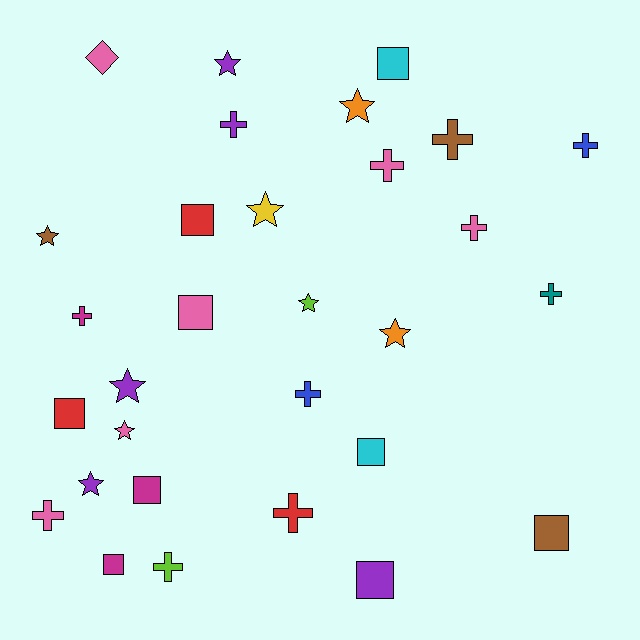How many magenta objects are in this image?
There are 3 magenta objects.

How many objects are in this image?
There are 30 objects.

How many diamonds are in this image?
There is 1 diamond.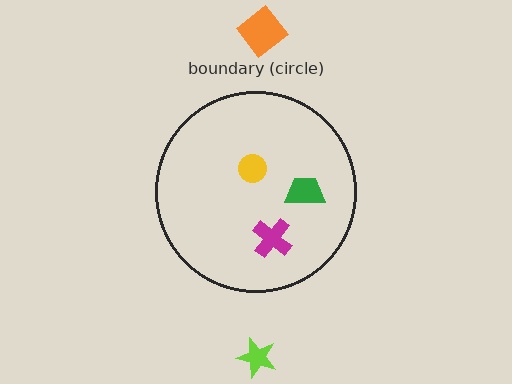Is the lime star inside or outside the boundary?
Outside.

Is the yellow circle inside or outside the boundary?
Inside.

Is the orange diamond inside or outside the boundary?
Outside.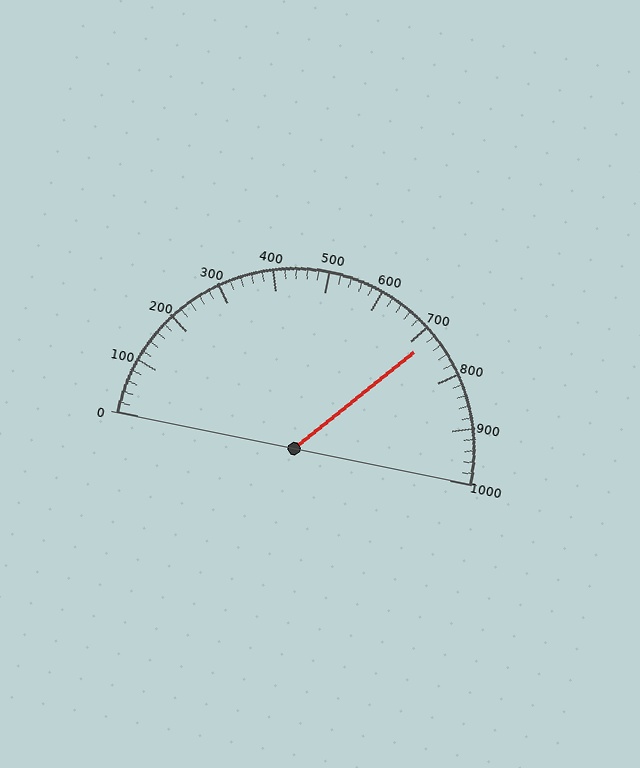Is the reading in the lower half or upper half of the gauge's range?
The reading is in the upper half of the range (0 to 1000).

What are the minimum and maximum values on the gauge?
The gauge ranges from 0 to 1000.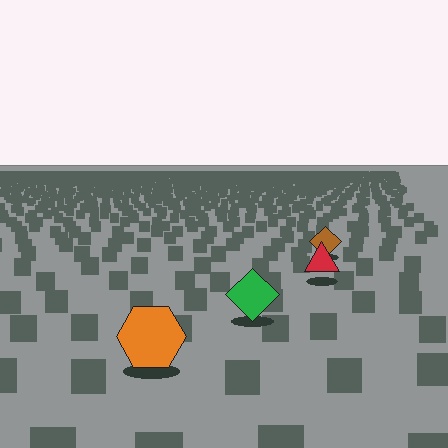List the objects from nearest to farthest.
From nearest to farthest: the orange hexagon, the green diamond, the red triangle, the brown diamond.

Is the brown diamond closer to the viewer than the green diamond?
No. The green diamond is closer — you can tell from the texture gradient: the ground texture is coarser near it.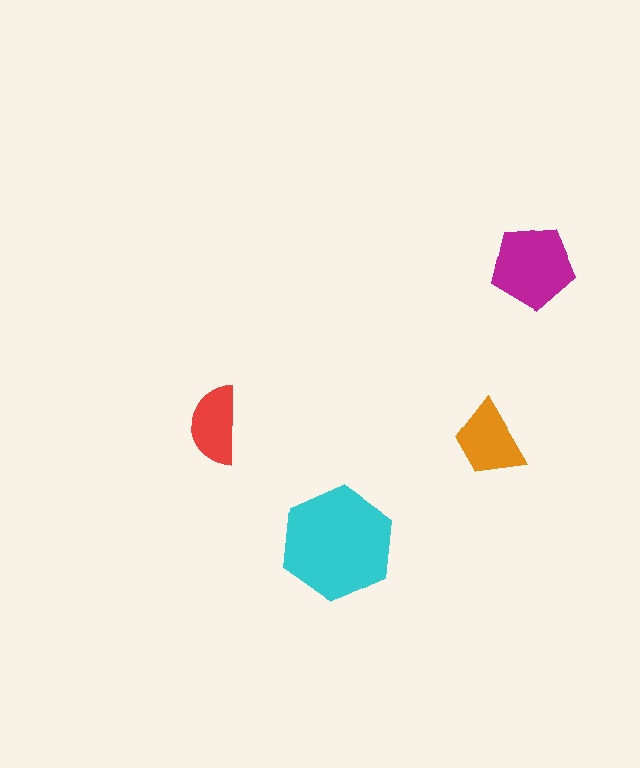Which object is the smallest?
The red semicircle.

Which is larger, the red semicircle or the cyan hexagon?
The cyan hexagon.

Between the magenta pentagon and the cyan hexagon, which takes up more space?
The cyan hexagon.